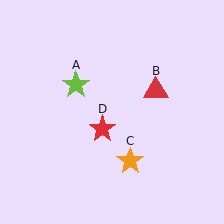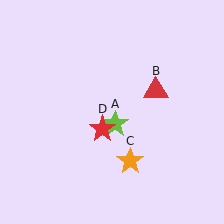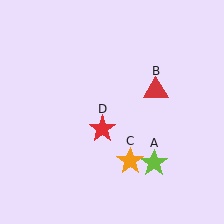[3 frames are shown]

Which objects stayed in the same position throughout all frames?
Red triangle (object B) and orange star (object C) and red star (object D) remained stationary.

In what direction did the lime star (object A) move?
The lime star (object A) moved down and to the right.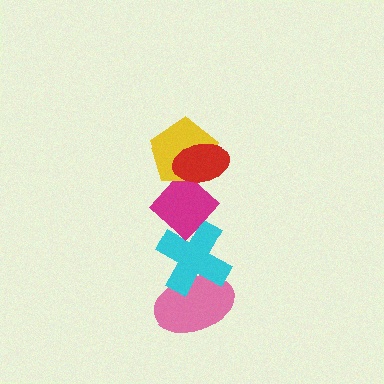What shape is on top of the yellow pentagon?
The red ellipse is on top of the yellow pentagon.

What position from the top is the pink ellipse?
The pink ellipse is 5th from the top.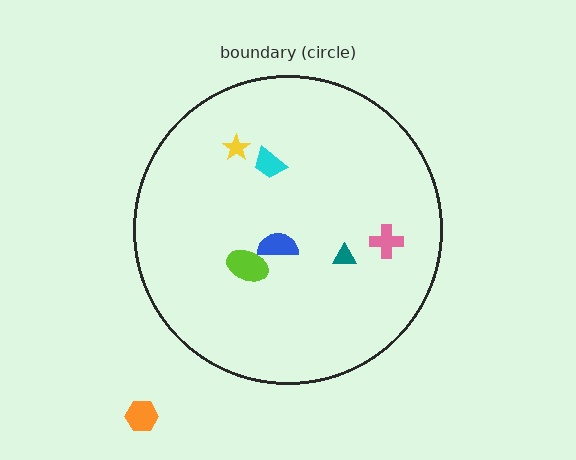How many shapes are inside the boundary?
6 inside, 1 outside.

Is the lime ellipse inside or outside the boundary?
Inside.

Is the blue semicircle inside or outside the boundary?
Inside.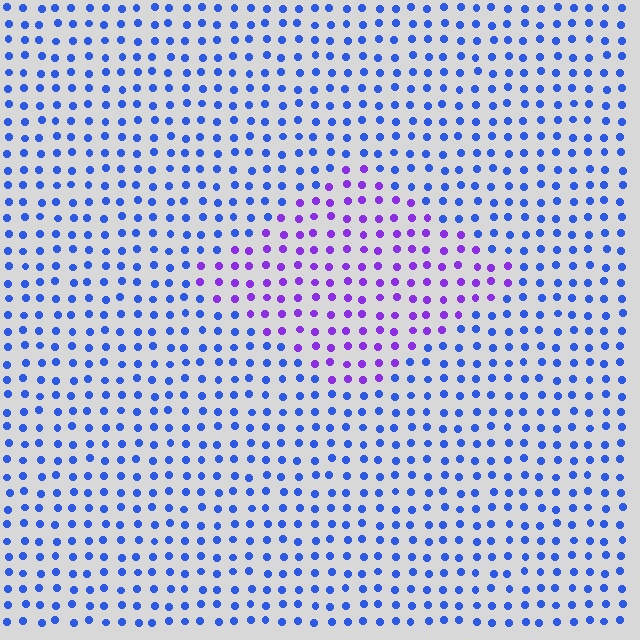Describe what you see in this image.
The image is filled with small blue elements in a uniform arrangement. A diamond-shaped region is visible where the elements are tinted to a slightly different hue, forming a subtle color boundary.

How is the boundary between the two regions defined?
The boundary is defined purely by a slight shift in hue (about 46 degrees). Spacing, size, and orientation are identical on both sides.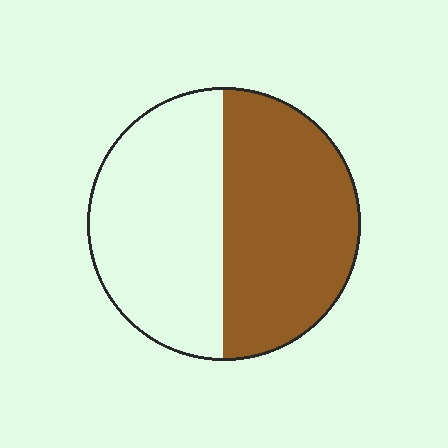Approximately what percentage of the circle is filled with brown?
Approximately 50%.